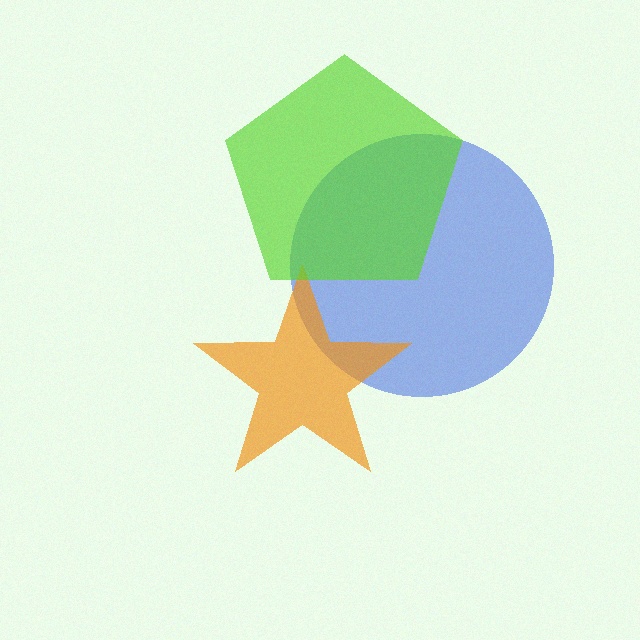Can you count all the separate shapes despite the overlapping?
Yes, there are 3 separate shapes.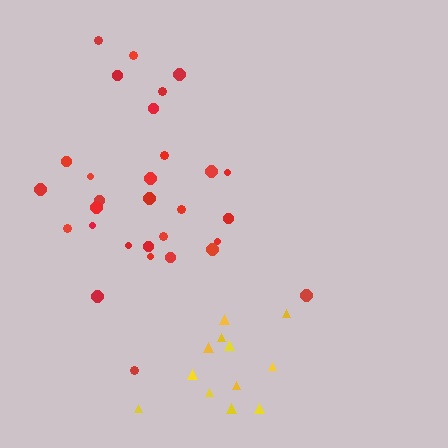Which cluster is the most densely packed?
Yellow.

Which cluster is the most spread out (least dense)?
Red.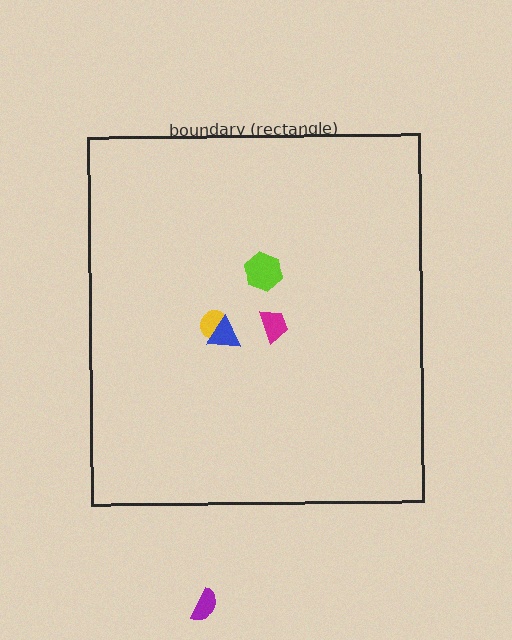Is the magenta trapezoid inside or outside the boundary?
Inside.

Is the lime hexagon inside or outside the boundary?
Inside.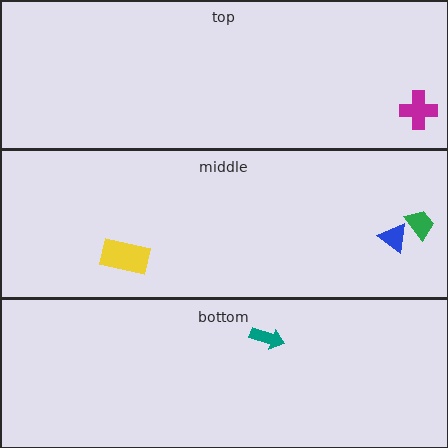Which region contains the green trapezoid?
The middle region.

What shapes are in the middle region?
The green trapezoid, the yellow rectangle, the blue triangle.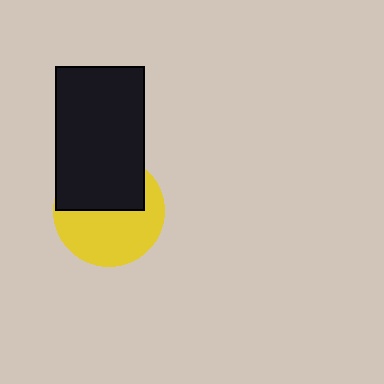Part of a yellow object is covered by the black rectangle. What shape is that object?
It is a circle.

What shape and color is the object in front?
The object in front is a black rectangle.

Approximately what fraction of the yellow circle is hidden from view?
Roughly 44% of the yellow circle is hidden behind the black rectangle.